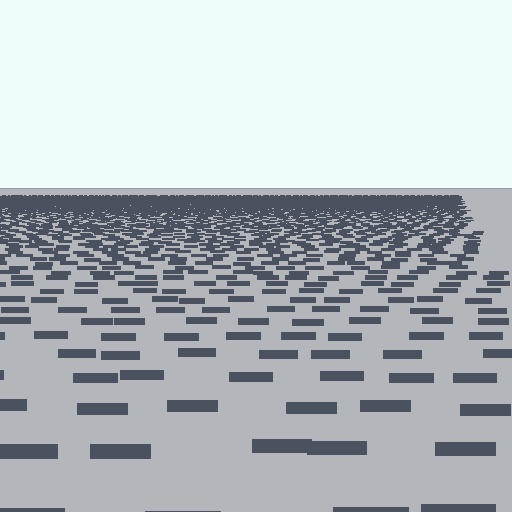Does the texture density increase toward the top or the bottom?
Density increases toward the top.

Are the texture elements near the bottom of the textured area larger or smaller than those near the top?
Larger. Near the bottom, elements are closer to the viewer and appear at a bigger on-screen size.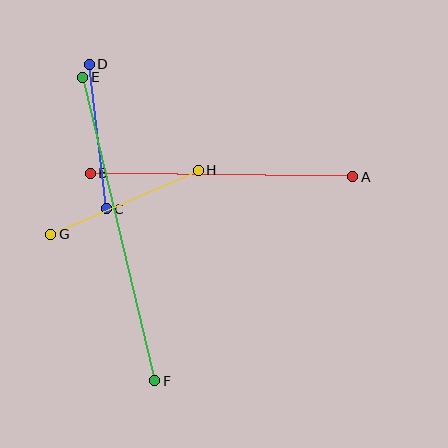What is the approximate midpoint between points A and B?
The midpoint is at approximately (222, 175) pixels.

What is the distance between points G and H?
The distance is approximately 161 pixels.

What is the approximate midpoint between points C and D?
The midpoint is at approximately (98, 136) pixels.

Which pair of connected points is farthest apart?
Points E and F are farthest apart.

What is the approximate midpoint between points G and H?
The midpoint is at approximately (124, 202) pixels.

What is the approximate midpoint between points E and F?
The midpoint is at approximately (119, 229) pixels.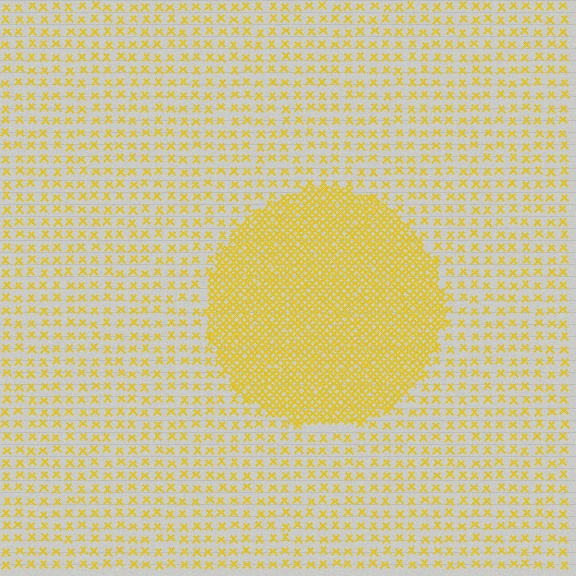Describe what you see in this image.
The image contains small yellow elements arranged at two different densities. A circle-shaped region is visible where the elements are more densely packed than the surrounding area.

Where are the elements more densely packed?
The elements are more densely packed inside the circle boundary.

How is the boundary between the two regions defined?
The boundary is defined by a change in element density (approximately 3.1x ratio). All elements are the same color, size, and shape.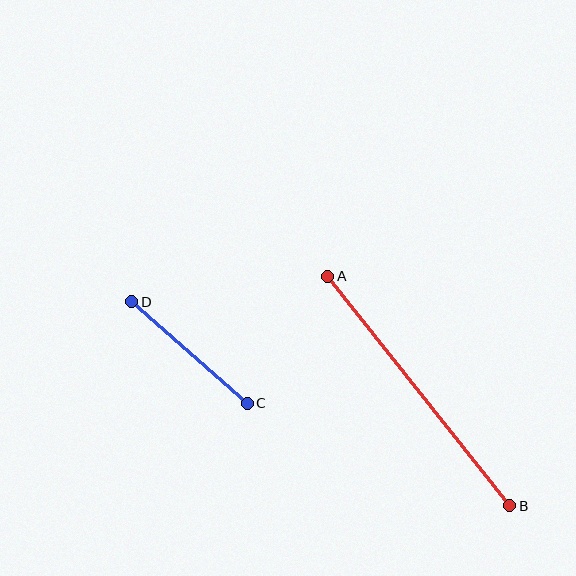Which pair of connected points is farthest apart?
Points A and B are farthest apart.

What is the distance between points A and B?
The distance is approximately 293 pixels.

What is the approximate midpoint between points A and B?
The midpoint is at approximately (419, 391) pixels.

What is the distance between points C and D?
The distance is approximately 154 pixels.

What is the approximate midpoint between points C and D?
The midpoint is at approximately (189, 353) pixels.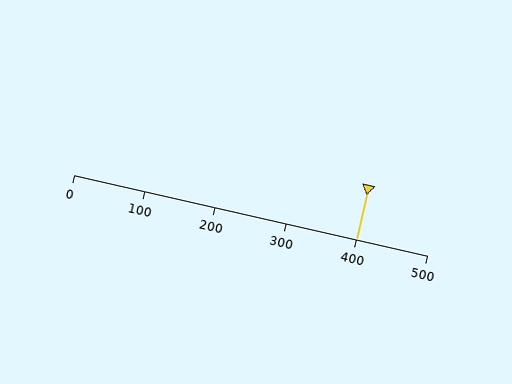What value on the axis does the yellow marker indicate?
The marker indicates approximately 400.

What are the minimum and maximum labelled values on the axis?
The axis runs from 0 to 500.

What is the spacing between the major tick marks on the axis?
The major ticks are spaced 100 apart.